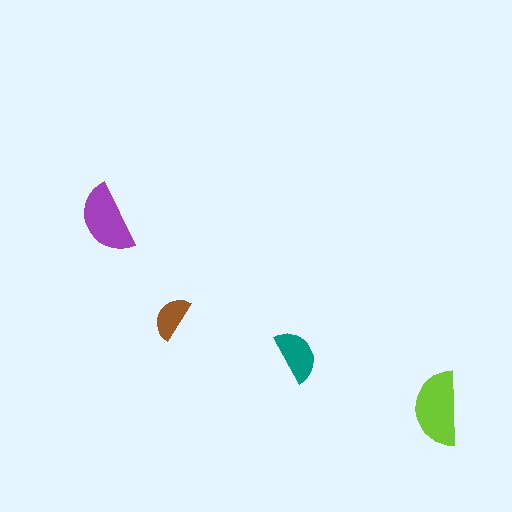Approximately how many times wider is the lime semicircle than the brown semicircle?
About 1.5 times wider.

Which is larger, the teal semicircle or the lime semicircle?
The lime one.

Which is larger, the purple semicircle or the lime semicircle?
The lime one.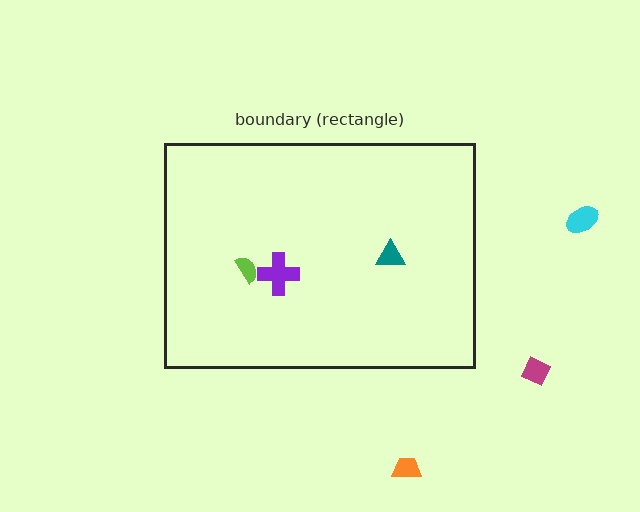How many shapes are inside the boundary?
3 inside, 3 outside.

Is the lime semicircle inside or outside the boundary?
Inside.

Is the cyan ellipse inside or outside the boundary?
Outside.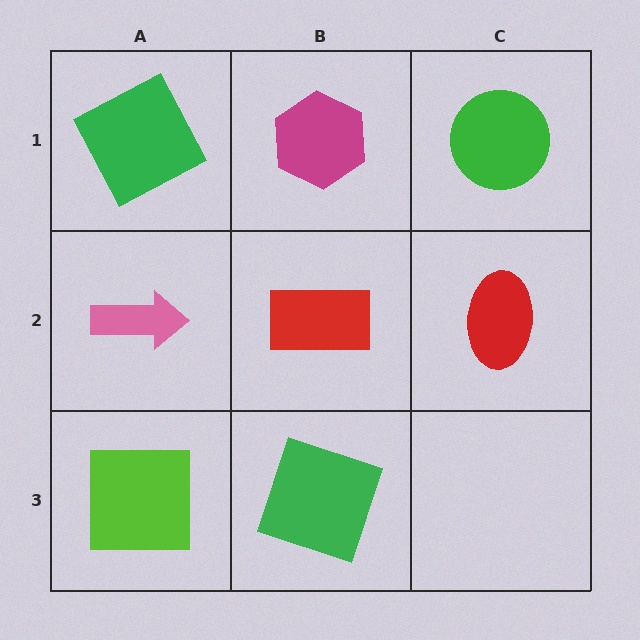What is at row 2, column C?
A red ellipse.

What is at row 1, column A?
A green square.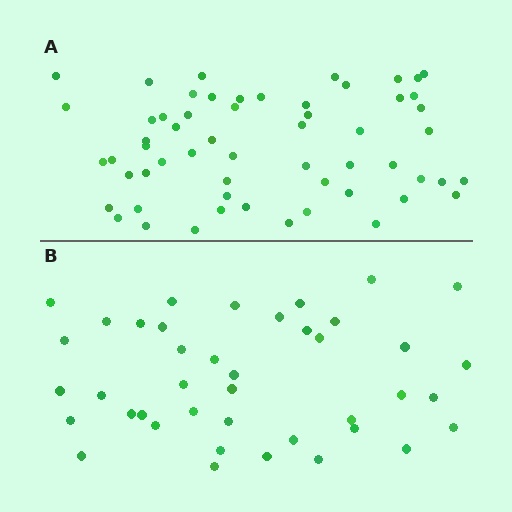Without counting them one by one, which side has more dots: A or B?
Region A (the top region) has more dots.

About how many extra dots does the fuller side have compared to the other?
Region A has approximately 15 more dots than region B.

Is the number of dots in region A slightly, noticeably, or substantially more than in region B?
Region A has noticeably more, but not dramatically so. The ratio is roughly 1.4 to 1.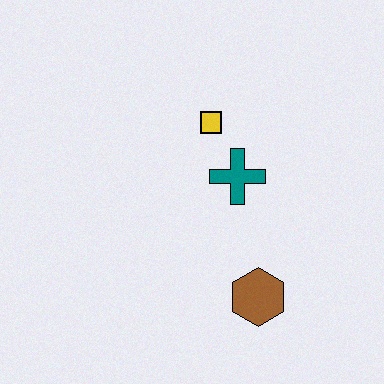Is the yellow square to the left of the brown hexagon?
Yes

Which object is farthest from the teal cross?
The brown hexagon is farthest from the teal cross.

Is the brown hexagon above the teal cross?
No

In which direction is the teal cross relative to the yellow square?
The teal cross is below the yellow square.